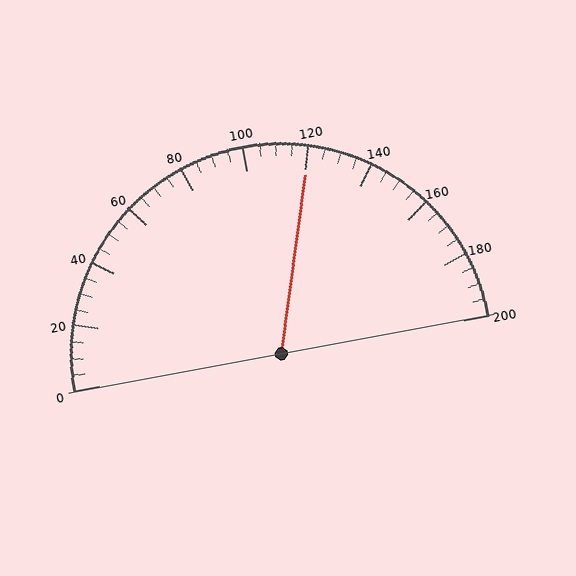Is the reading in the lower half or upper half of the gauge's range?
The reading is in the upper half of the range (0 to 200).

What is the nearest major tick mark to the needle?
The nearest major tick mark is 120.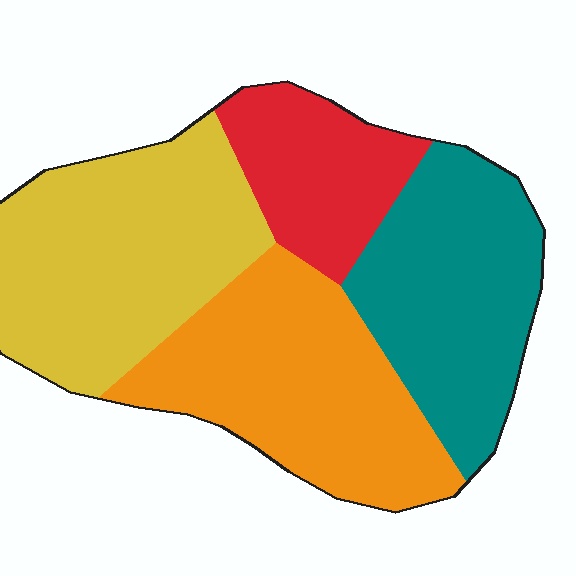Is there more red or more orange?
Orange.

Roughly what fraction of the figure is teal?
Teal covers around 25% of the figure.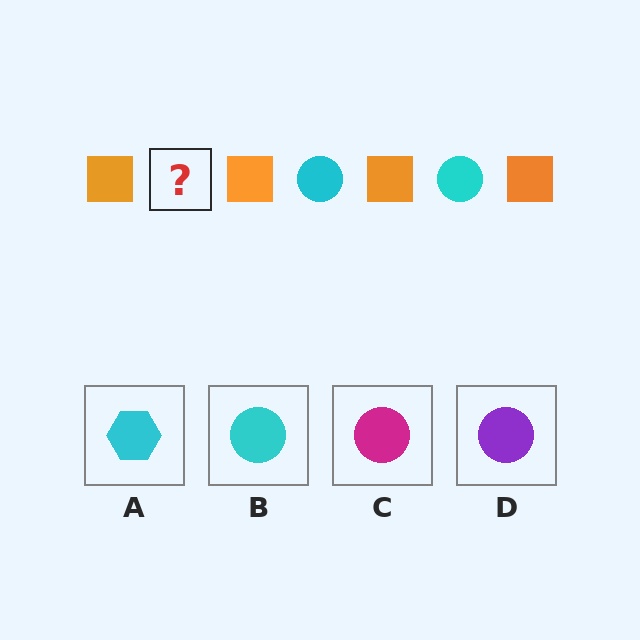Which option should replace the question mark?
Option B.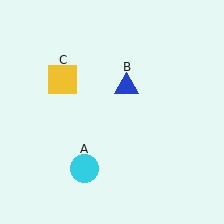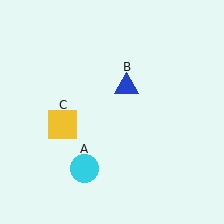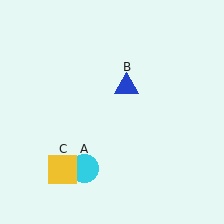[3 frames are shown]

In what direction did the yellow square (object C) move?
The yellow square (object C) moved down.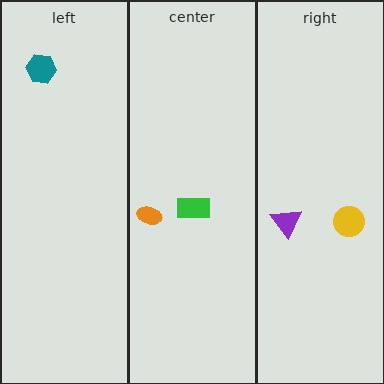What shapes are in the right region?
The purple triangle, the yellow circle.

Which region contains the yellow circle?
The right region.